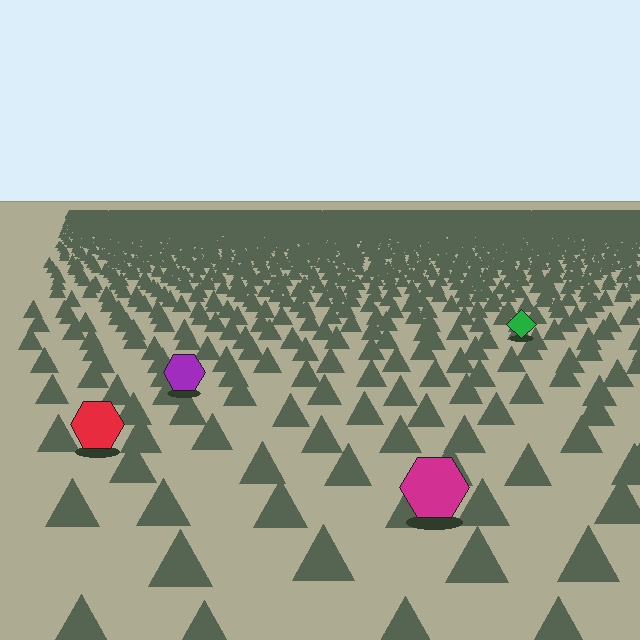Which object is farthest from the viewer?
The green diamond is farthest from the viewer. It appears smaller and the ground texture around it is denser.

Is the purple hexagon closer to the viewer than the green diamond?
Yes. The purple hexagon is closer — you can tell from the texture gradient: the ground texture is coarser near it.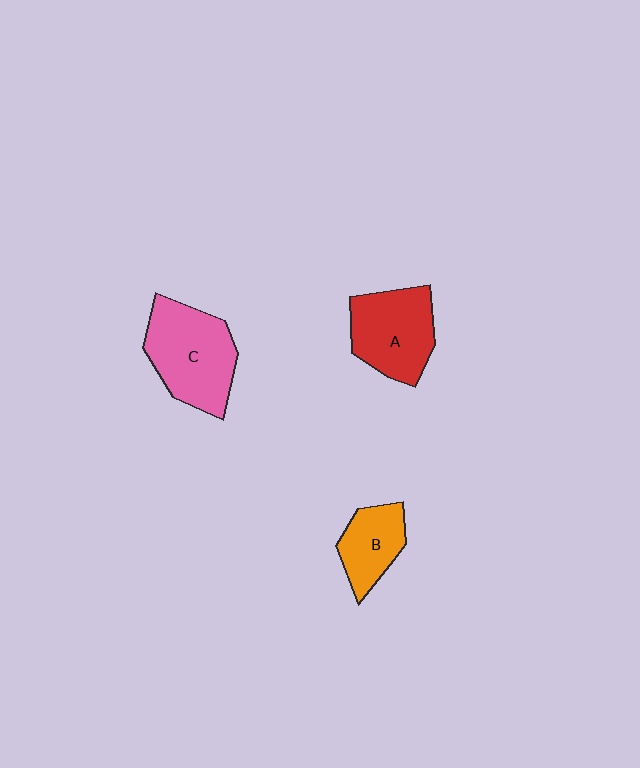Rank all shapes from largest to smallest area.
From largest to smallest: C (pink), A (red), B (orange).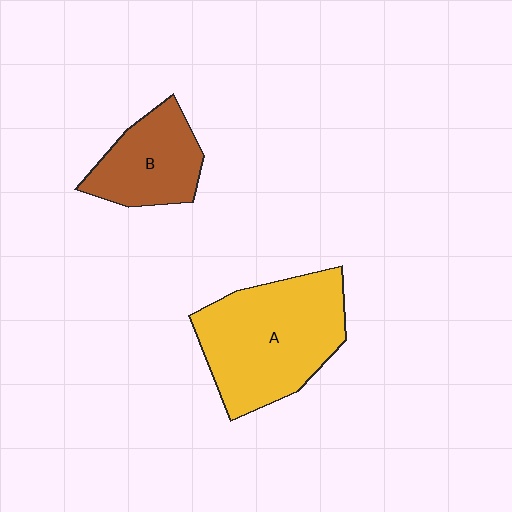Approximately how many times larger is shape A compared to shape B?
Approximately 1.8 times.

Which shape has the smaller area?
Shape B (brown).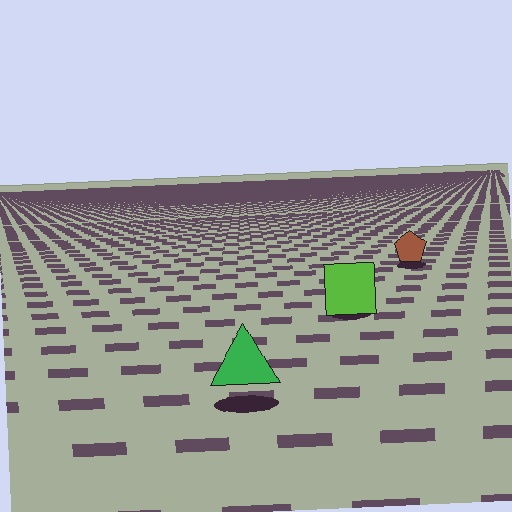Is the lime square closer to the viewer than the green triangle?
No. The green triangle is closer — you can tell from the texture gradient: the ground texture is coarser near it.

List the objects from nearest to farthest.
From nearest to farthest: the green triangle, the lime square, the brown pentagon.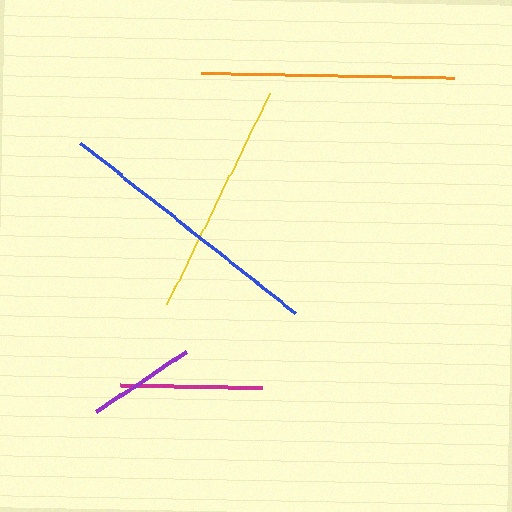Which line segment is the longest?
The blue line is the longest at approximately 274 pixels.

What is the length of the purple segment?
The purple segment is approximately 108 pixels long.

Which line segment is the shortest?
The purple line is the shortest at approximately 108 pixels.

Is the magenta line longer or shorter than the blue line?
The blue line is longer than the magenta line.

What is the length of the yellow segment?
The yellow segment is approximately 235 pixels long.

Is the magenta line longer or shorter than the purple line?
The magenta line is longer than the purple line.